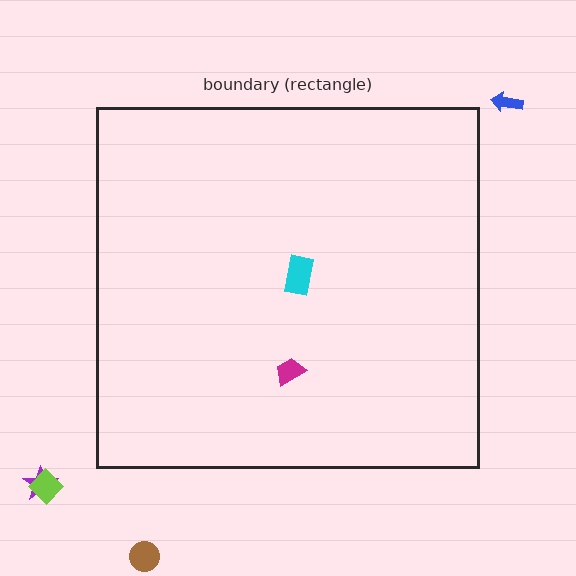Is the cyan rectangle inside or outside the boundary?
Inside.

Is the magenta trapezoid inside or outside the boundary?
Inside.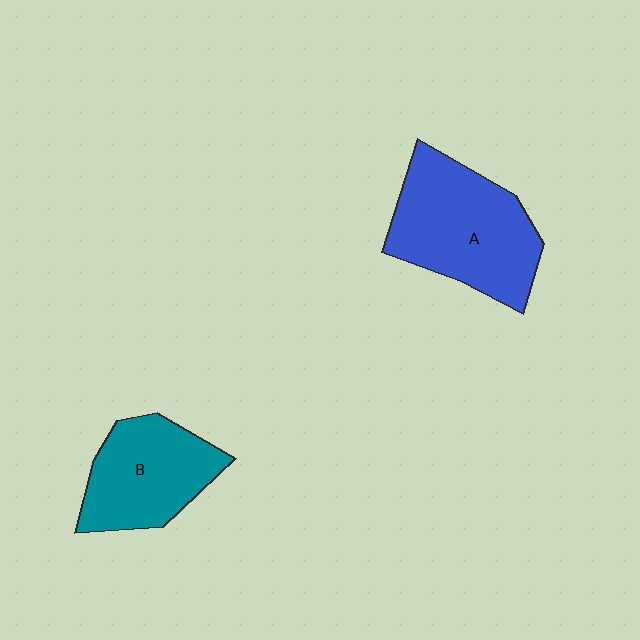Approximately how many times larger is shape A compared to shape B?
Approximately 1.3 times.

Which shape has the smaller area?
Shape B (teal).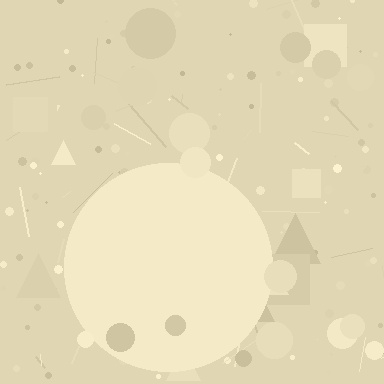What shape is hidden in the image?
A circle is hidden in the image.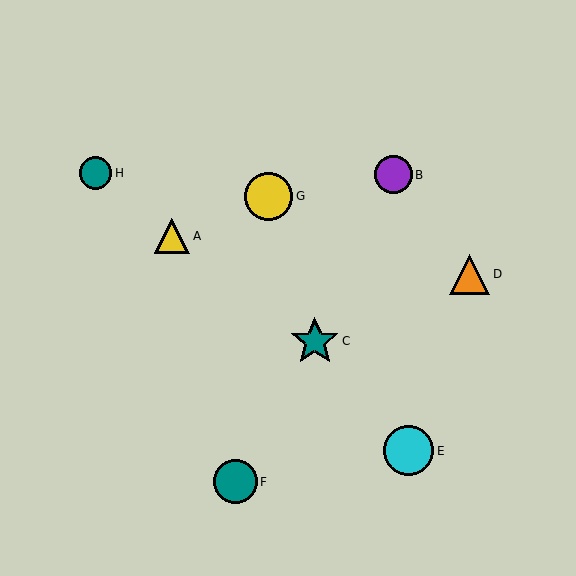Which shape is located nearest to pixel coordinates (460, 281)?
The orange triangle (labeled D) at (470, 274) is nearest to that location.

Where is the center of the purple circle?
The center of the purple circle is at (393, 175).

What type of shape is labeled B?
Shape B is a purple circle.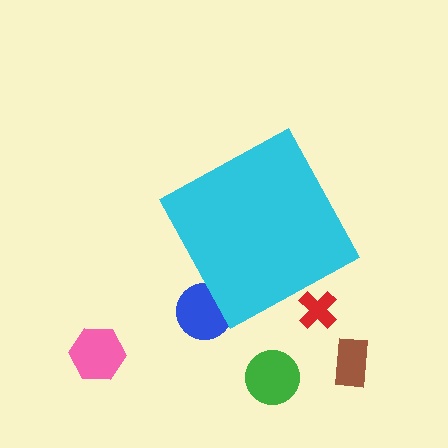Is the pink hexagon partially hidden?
No, the pink hexagon is fully visible.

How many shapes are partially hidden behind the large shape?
2 shapes are partially hidden.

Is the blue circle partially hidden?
Yes, the blue circle is partially hidden behind the cyan diamond.